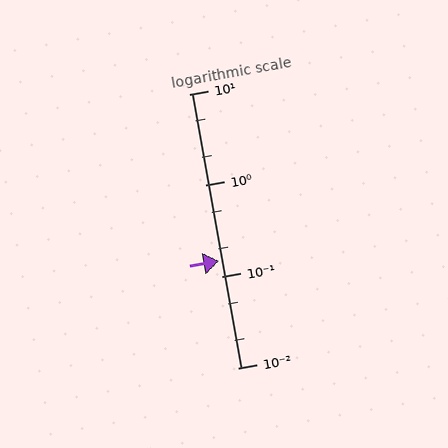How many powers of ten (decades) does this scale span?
The scale spans 3 decades, from 0.01 to 10.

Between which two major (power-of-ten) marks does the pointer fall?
The pointer is between 0.1 and 1.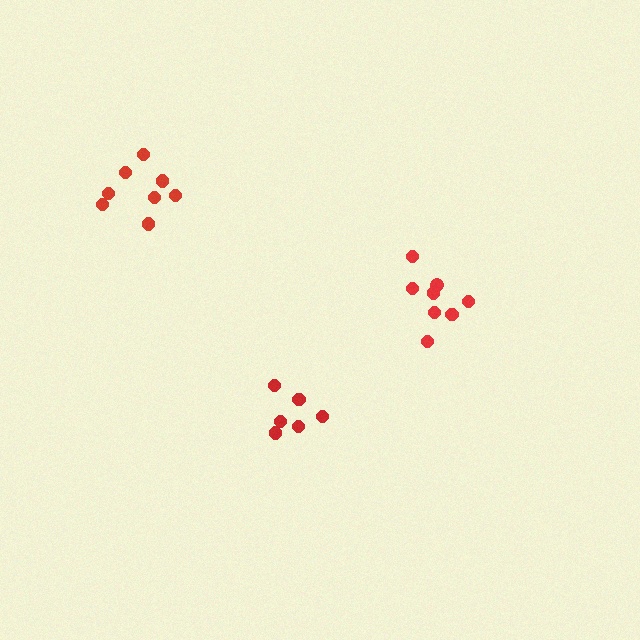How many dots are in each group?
Group 1: 8 dots, Group 2: 8 dots, Group 3: 6 dots (22 total).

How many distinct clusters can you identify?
There are 3 distinct clusters.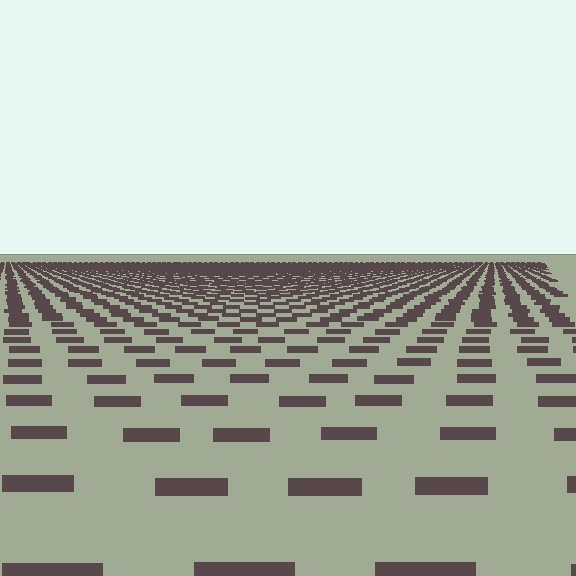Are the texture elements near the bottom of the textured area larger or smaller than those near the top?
Larger. Near the bottom, elements are closer to the viewer and appear at a bigger on-screen size.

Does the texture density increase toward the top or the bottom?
Density increases toward the top.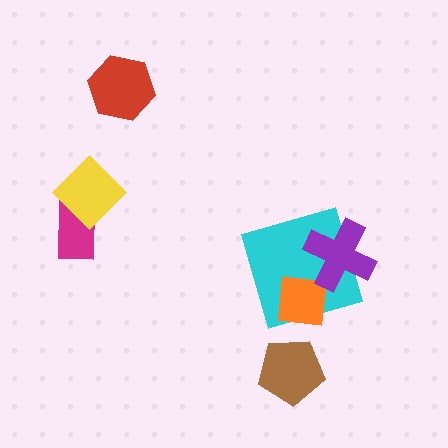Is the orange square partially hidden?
Yes, it is partially covered by another shape.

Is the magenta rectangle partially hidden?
Yes, it is partially covered by another shape.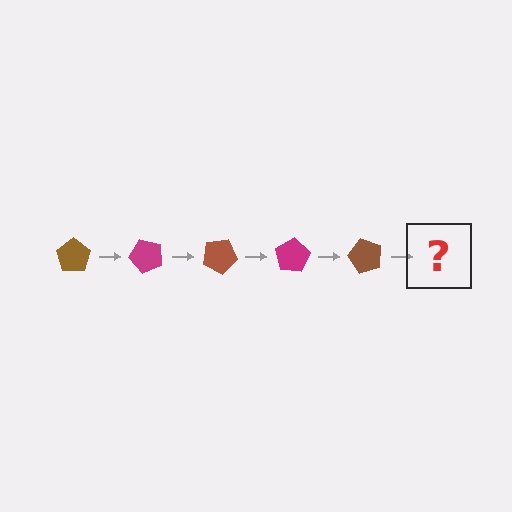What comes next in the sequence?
The next element should be a magenta pentagon, rotated 250 degrees from the start.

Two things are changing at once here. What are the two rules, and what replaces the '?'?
The two rules are that it rotates 50 degrees each step and the color cycles through brown and magenta. The '?' should be a magenta pentagon, rotated 250 degrees from the start.